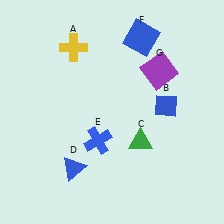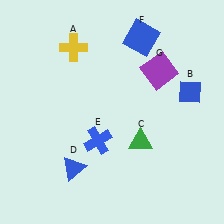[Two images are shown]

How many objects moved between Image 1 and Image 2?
1 object moved between the two images.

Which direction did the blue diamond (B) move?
The blue diamond (B) moved right.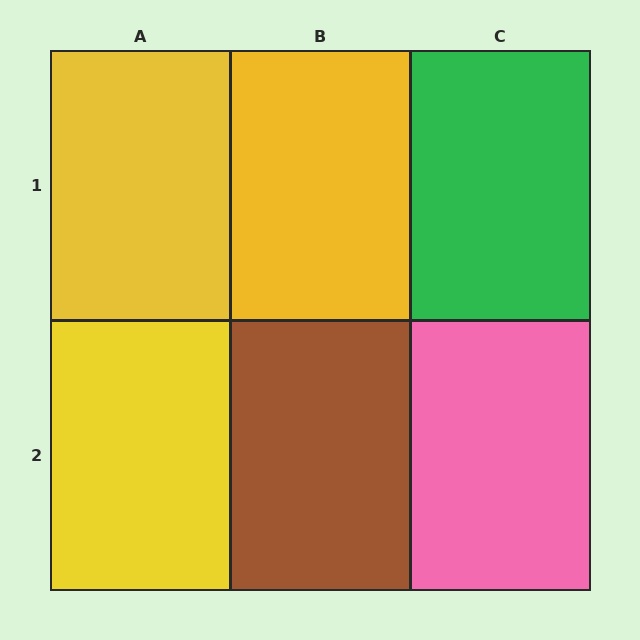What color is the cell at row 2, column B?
Brown.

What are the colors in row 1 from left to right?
Yellow, yellow, green.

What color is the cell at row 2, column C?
Pink.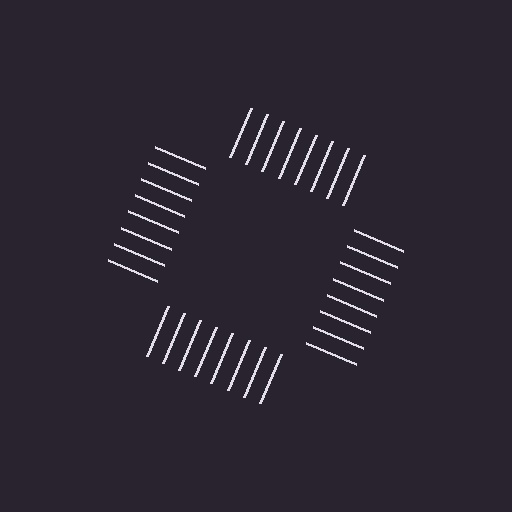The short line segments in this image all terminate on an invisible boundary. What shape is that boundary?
An illusory square — the line segments terminate on its edges but no continuous stroke is drawn.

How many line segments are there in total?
32 — 8 along each of the 4 edges.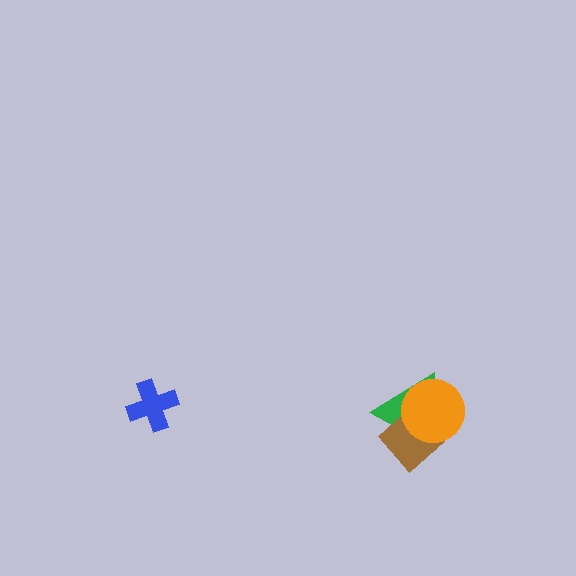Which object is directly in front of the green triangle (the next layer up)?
The brown diamond is directly in front of the green triangle.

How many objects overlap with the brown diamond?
2 objects overlap with the brown diamond.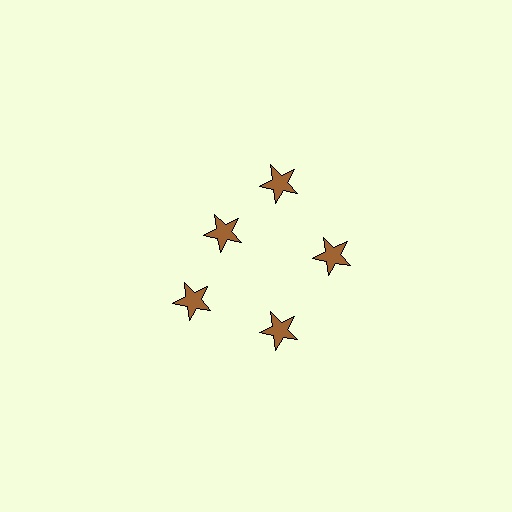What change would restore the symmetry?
The symmetry would be restored by moving it outward, back onto the ring so that all 5 stars sit at equal angles and equal distance from the center.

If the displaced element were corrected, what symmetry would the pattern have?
It would have 5-fold rotational symmetry — the pattern would map onto itself every 72 degrees.